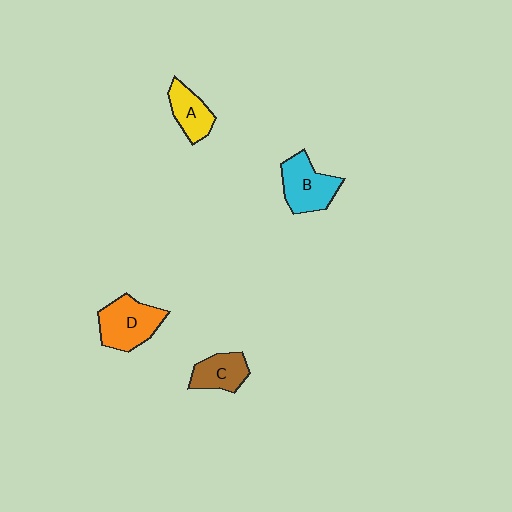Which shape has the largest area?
Shape D (orange).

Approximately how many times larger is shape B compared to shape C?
Approximately 1.4 times.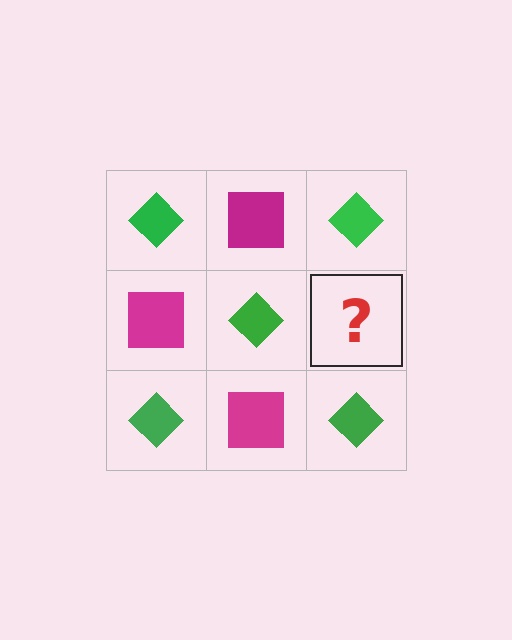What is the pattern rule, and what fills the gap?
The rule is that it alternates green diamond and magenta square in a checkerboard pattern. The gap should be filled with a magenta square.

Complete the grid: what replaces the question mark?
The question mark should be replaced with a magenta square.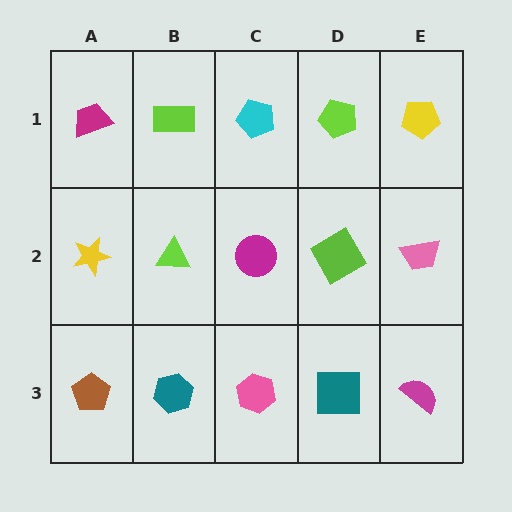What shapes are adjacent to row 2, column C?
A cyan pentagon (row 1, column C), a pink hexagon (row 3, column C), a lime triangle (row 2, column B), a lime diamond (row 2, column D).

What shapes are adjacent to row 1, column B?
A lime triangle (row 2, column B), a magenta trapezoid (row 1, column A), a cyan pentagon (row 1, column C).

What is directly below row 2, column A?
A brown pentagon.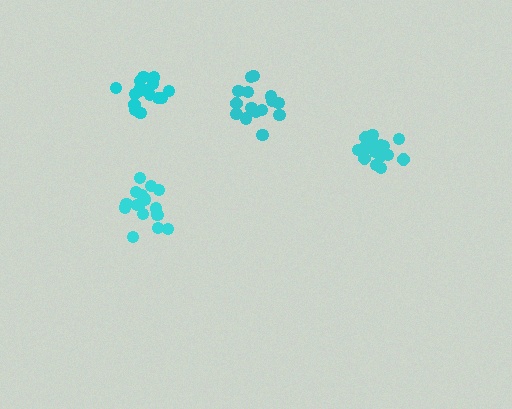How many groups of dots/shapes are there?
There are 4 groups.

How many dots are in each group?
Group 1: 18 dots, Group 2: 16 dots, Group 3: 19 dots, Group 4: 16 dots (69 total).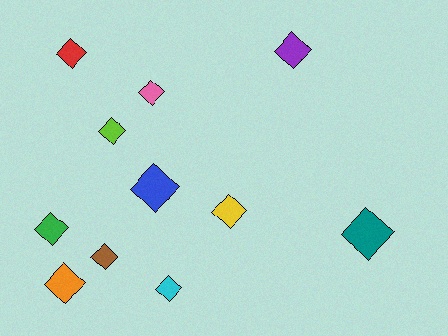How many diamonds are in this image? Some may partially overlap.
There are 11 diamonds.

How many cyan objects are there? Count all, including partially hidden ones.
There is 1 cyan object.